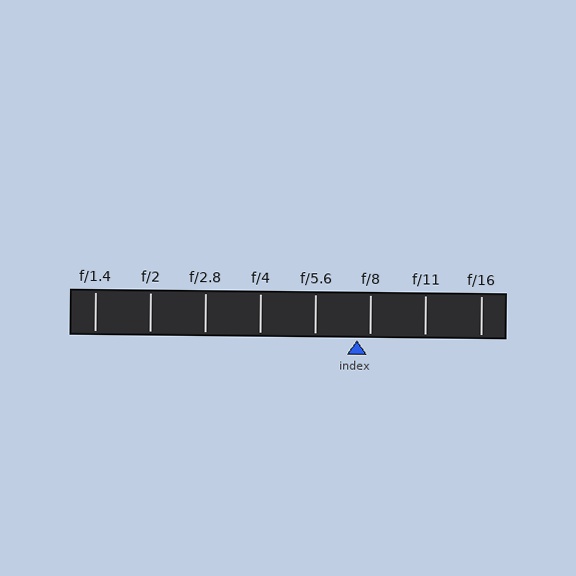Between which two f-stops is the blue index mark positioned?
The index mark is between f/5.6 and f/8.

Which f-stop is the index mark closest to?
The index mark is closest to f/8.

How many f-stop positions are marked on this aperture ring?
There are 8 f-stop positions marked.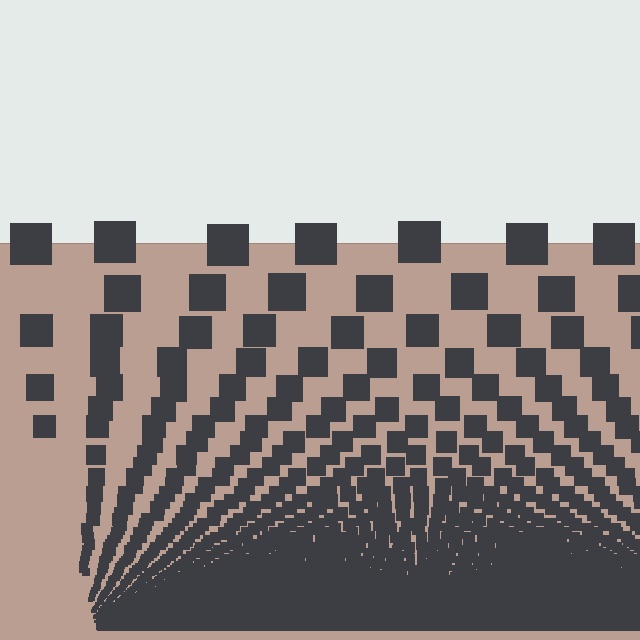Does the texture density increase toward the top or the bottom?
Density increases toward the bottom.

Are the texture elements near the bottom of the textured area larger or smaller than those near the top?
Smaller. The gradient is inverted — elements near the bottom are smaller and denser.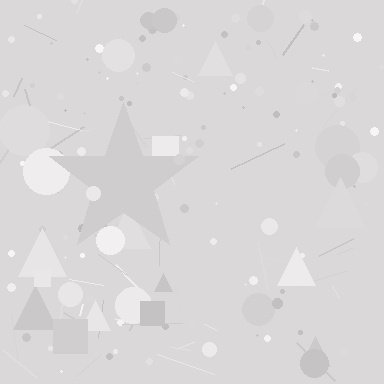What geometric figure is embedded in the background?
A star is embedded in the background.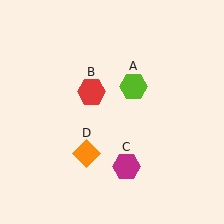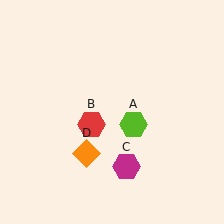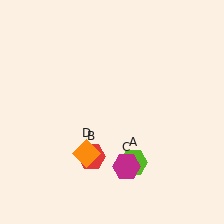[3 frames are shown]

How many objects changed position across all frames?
2 objects changed position: lime hexagon (object A), red hexagon (object B).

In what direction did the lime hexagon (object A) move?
The lime hexagon (object A) moved down.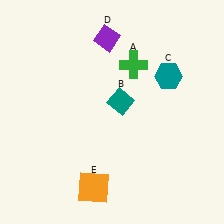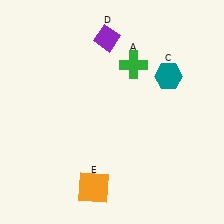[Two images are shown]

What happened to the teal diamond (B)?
The teal diamond (B) was removed in Image 2. It was in the top-right area of Image 1.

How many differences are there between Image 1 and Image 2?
There is 1 difference between the two images.